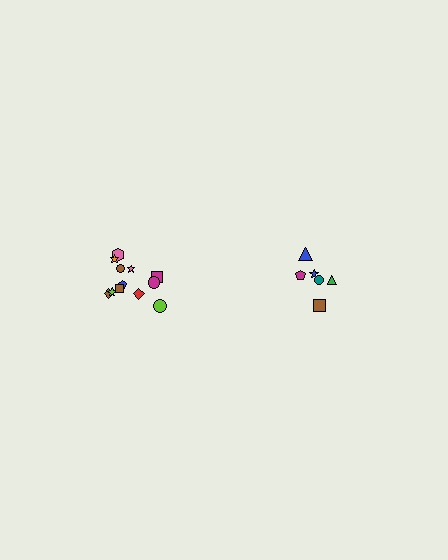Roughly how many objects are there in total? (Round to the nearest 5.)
Roughly 20 objects in total.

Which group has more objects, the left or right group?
The left group.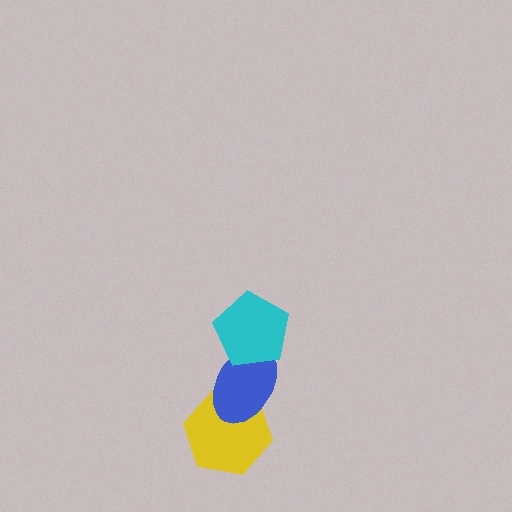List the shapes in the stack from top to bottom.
From top to bottom: the cyan pentagon, the blue ellipse, the yellow hexagon.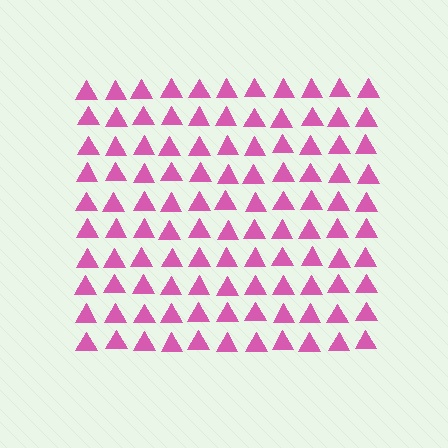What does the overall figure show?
The overall figure shows a square.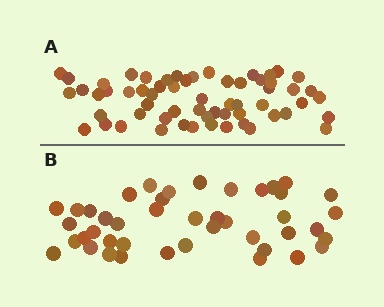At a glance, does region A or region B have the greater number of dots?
Region A (the top region) has more dots.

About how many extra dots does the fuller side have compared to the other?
Region A has approximately 15 more dots than region B.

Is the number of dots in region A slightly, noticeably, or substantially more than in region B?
Region A has noticeably more, but not dramatically so. The ratio is roughly 1.4 to 1.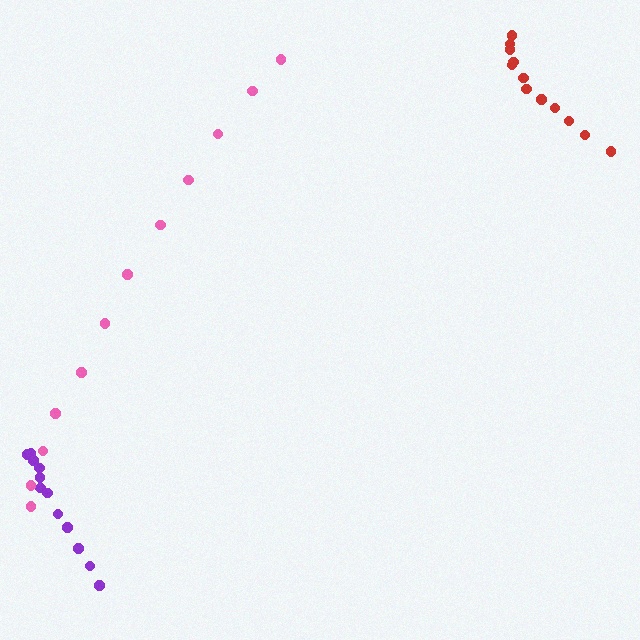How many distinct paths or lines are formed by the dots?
There are 3 distinct paths.